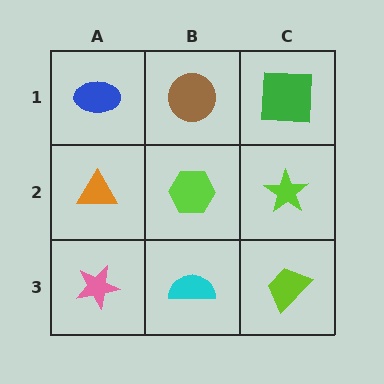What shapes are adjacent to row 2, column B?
A brown circle (row 1, column B), a cyan semicircle (row 3, column B), an orange triangle (row 2, column A), a lime star (row 2, column C).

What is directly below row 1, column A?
An orange triangle.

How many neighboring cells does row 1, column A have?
2.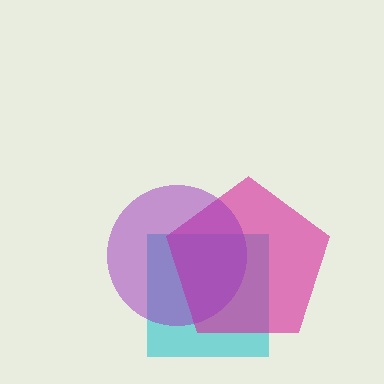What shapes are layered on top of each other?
The layered shapes are: a cyan square, a magenta pentagon, a purple circle.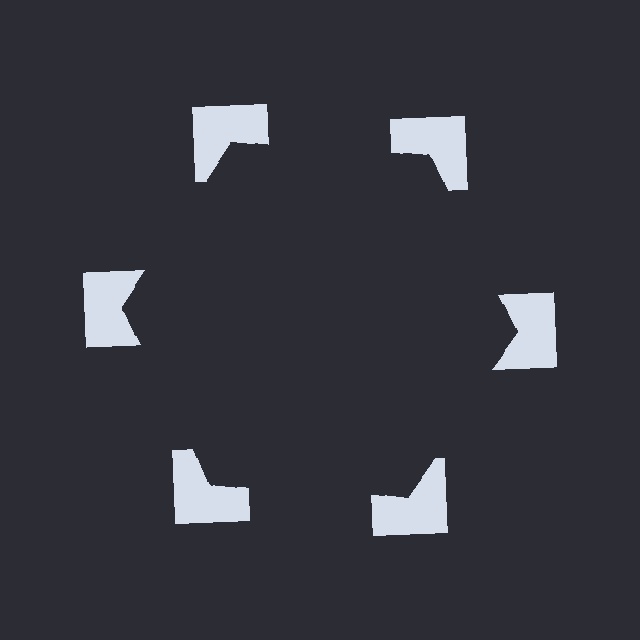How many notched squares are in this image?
There are 6 — one at each vertex of the illusory hexagon.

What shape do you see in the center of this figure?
An illusory hexagon — its edges are inferred from the aligned wedge cuts in the notched squares, not physically drawn.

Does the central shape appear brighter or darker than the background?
It typically appears slightly darker than the background, even though no actual brightness change is drawn.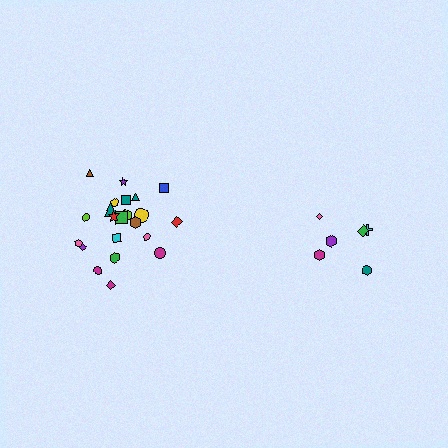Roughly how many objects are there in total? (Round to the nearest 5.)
Roughly 30 objects in total.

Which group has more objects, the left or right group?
The left group.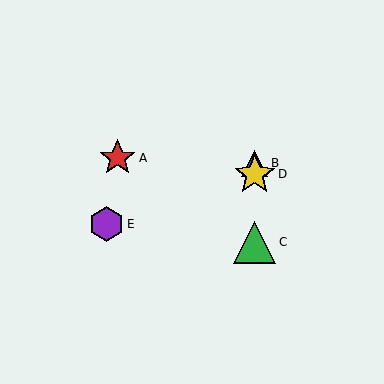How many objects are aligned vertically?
3 objects (B, C, D) are aligned vertically.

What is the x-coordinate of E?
Object E is at x≈106.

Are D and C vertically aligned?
Yes, both are at x≈255.